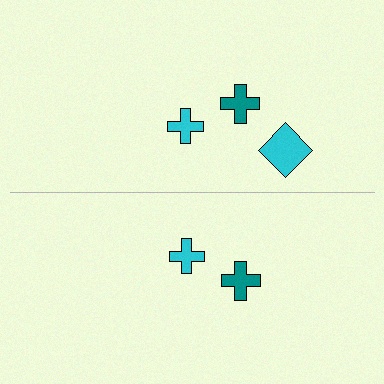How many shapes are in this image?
There are 5 shapes in this image.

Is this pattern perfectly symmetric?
No, the pattern is not perfectly symmetric. A cyan diamond is missing from the bottom side.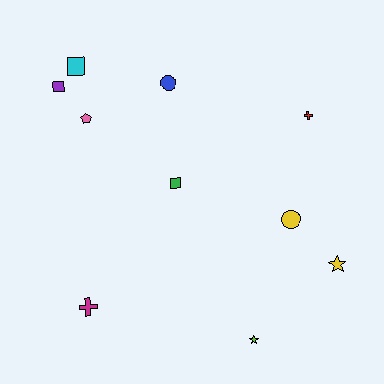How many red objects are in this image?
There is 1 red object.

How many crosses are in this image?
There are 2 crosses.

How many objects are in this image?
There are 10 objects.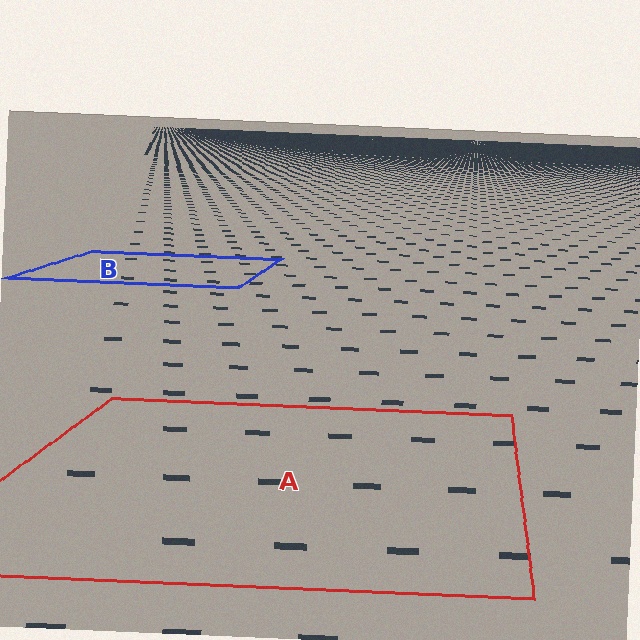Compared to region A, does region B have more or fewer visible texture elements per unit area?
Region B has more texture elements per unit area — they are packed more densely because it is farther away.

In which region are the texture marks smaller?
The texture marks are smaller in region B, because it is farther away.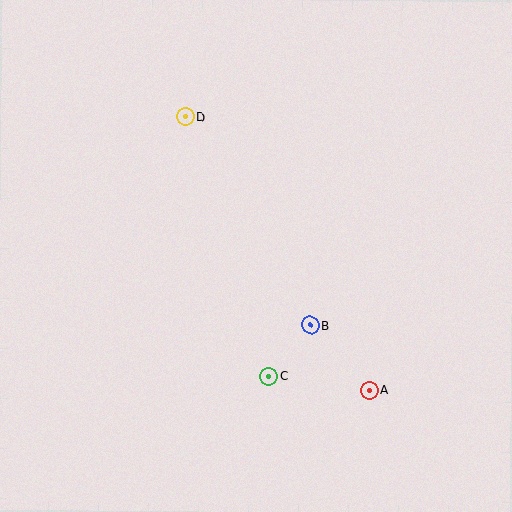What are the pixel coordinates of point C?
Point C is at (269, 376).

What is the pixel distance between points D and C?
The distance between D and C is 272 pixels.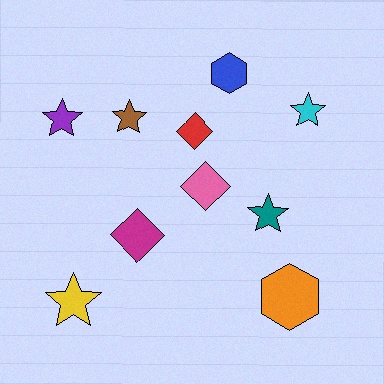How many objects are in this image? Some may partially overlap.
There are 10 objects.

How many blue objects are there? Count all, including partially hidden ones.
There is 1 blue object.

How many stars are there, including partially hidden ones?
There are 5 stars.